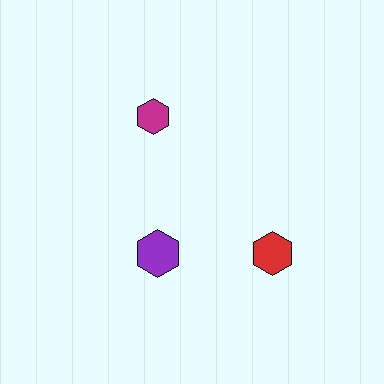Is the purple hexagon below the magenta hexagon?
Yes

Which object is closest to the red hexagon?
The purple hexagon is closest to the red hexagon.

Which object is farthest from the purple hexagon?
The magenta hexagon is farthest from the purple hexagon.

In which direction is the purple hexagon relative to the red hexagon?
The purple hexagon is to the left of the red hexagon.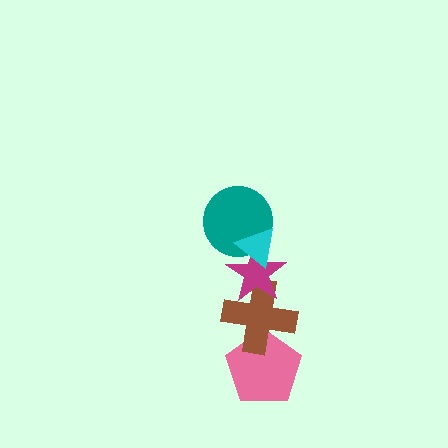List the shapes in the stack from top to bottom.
From top to bottom: the cyan triangle, the teal circle, the magenta star, the brown cross, the pink pentagon.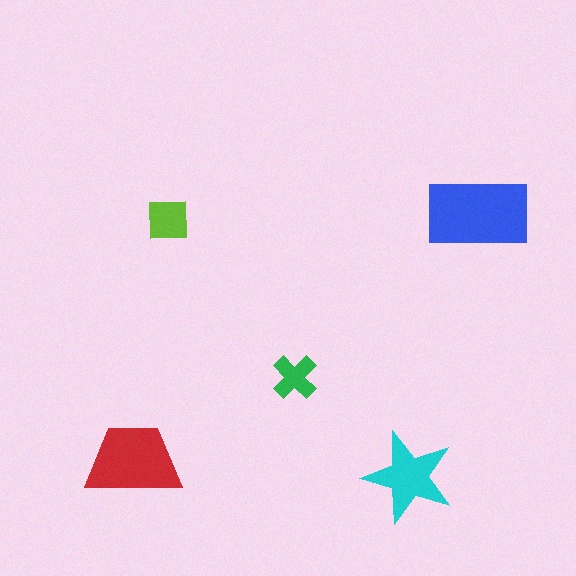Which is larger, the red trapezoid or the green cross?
The red trapezoid.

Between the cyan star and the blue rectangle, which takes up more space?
The blue rectangle.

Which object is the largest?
The blue rectangle.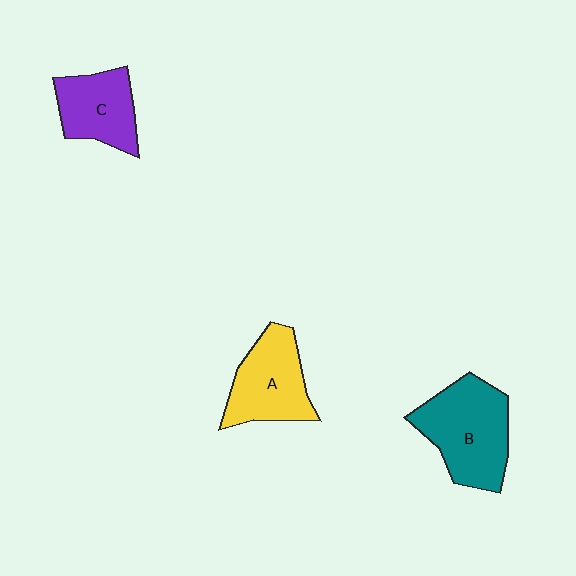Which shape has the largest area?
Shape B (teal).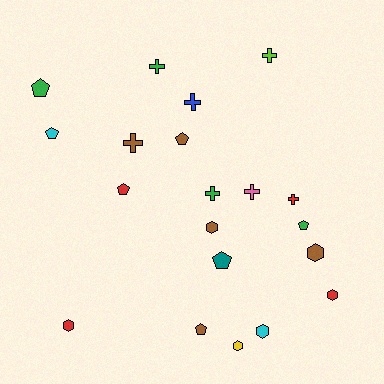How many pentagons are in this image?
There are 7 pentagons.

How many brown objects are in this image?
There are 5 brown objects.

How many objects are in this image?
There are 20 objects.